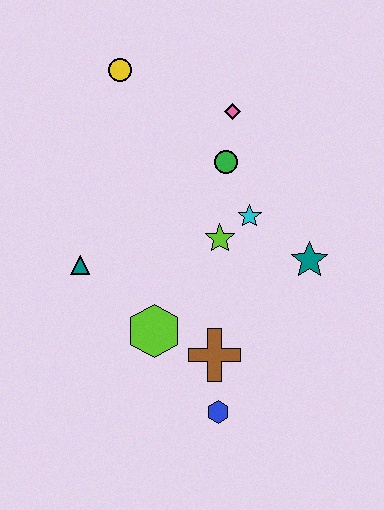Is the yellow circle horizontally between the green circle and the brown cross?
No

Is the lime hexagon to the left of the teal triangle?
No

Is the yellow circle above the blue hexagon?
Yes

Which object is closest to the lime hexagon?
The brown cross is closest to the lime hexagon.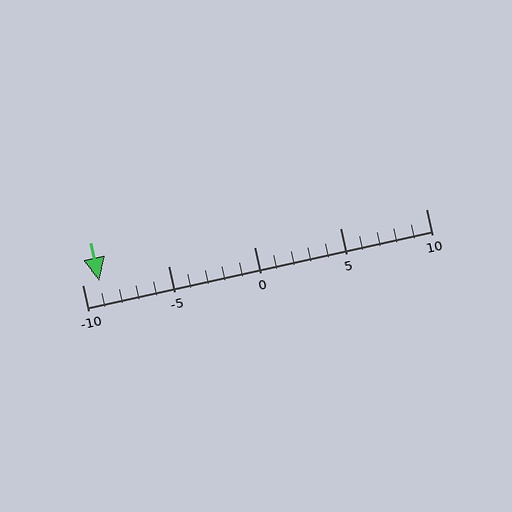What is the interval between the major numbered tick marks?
The major tick marks are spaced 5 units apart.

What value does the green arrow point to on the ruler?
The green arrow points to approximately -9.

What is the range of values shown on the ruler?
The ruler shows values from -10 to 10.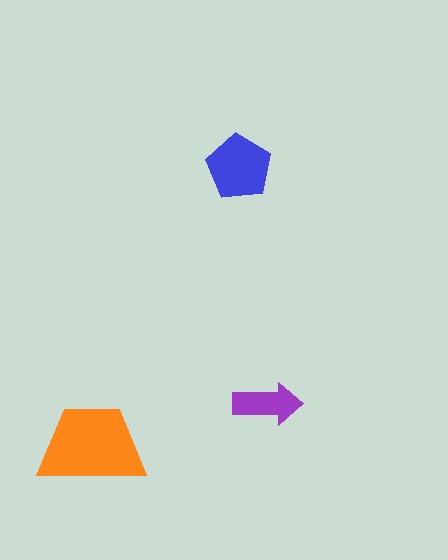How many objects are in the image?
There are 3 objects in the image.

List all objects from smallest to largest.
The purple arrow, the blue pentagon, the orange trapezoid.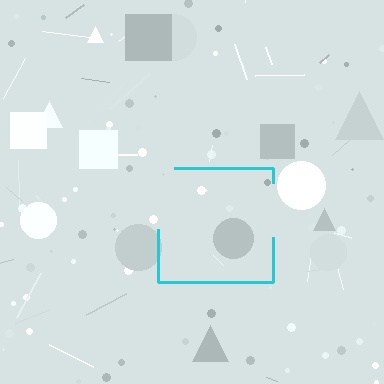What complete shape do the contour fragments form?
The contour fragments form a square.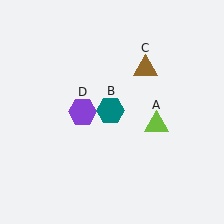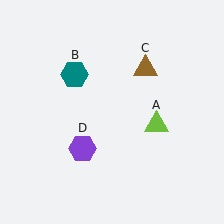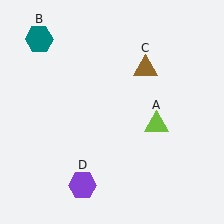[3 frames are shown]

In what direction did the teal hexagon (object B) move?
The teal hexagon (object B) moved up and to the left.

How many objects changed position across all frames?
2 objects changed position: teal hexagon (object B), purple hexagon (object D).